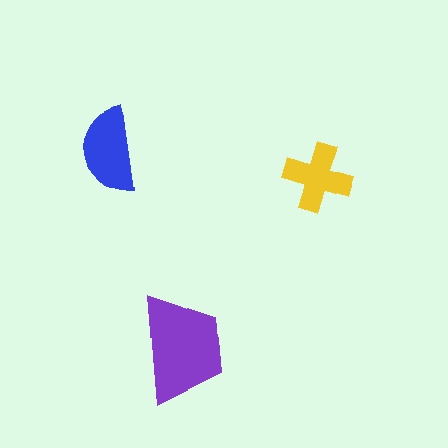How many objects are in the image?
There are 3 objects in the image.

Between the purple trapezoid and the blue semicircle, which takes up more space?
The purple trapezoid.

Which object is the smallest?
The yellow cross.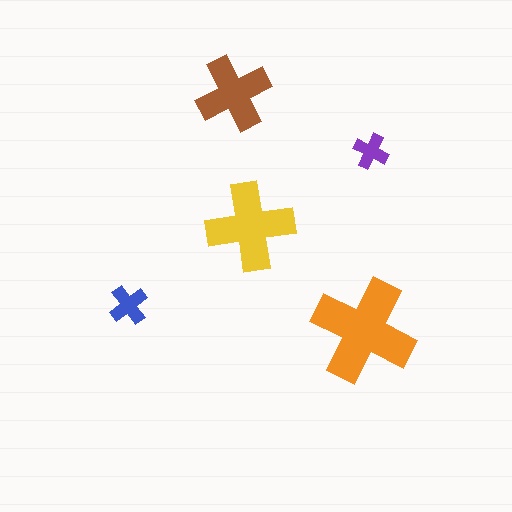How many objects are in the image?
There are 5 objects in the image.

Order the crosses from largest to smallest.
the orange one, the yellow one, the brown one, the blue one, the purple one.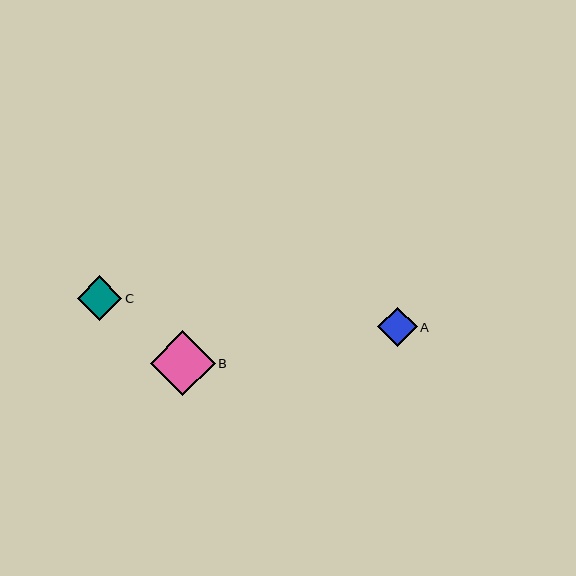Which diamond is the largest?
Diamond B is the largest with a size of approximately 65 pixels.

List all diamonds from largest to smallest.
From largest to smallest: B, C, A.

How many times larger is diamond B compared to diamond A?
Diamond B is approximately 1.7 times the size of diamond A.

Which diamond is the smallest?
Diamond A is the smallest with a size of approximately 39 pixels.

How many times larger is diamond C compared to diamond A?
Diamond C is approximately 1.1 times the size of diamond A.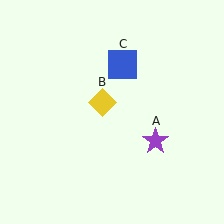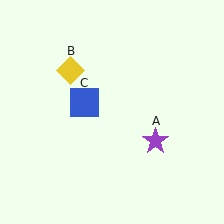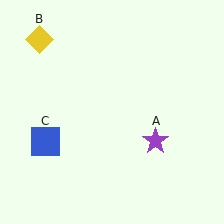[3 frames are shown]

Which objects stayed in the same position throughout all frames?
Purple star (object A) remained stationary.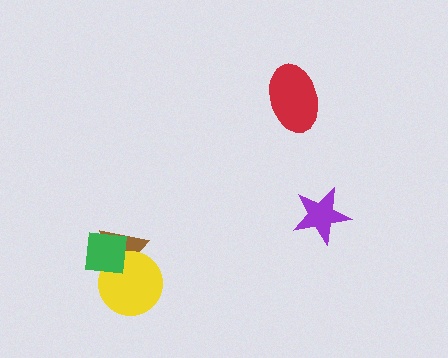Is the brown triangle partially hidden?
Yes, it is partially covered by another shape.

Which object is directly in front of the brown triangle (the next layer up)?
The yellow circle is directly in front of the brown triangle.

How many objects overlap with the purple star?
0 objects overlap with the purple star.